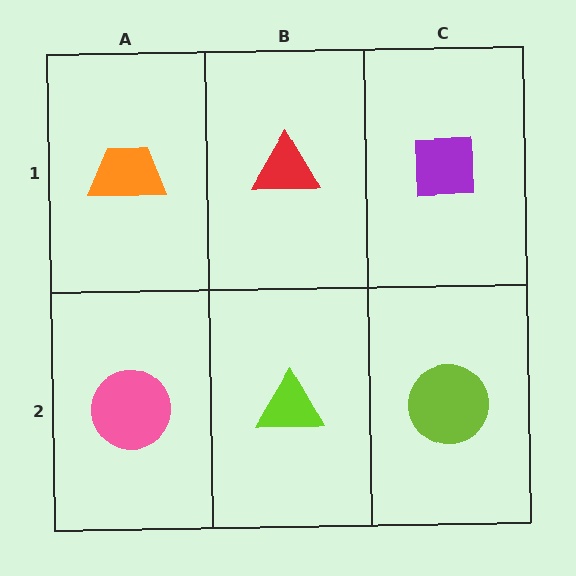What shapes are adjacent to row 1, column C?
A lime circle (row 2, column C), a red triangle (row 1, column B).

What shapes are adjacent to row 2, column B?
A red triangle (row 1, column B), a pink circle (row 2, column A), a lime circle (row 2, column C).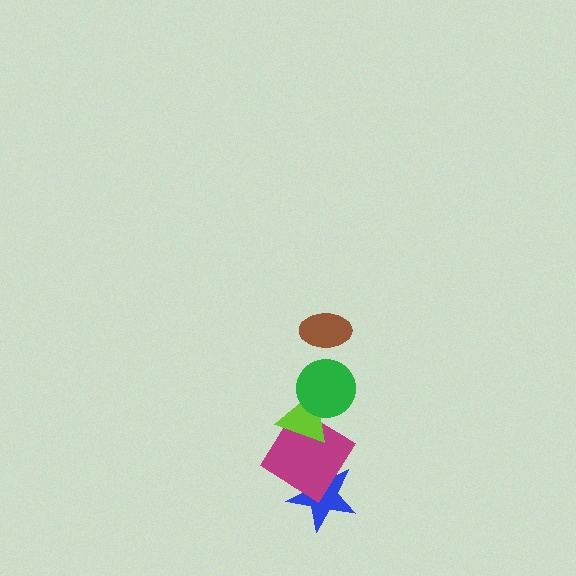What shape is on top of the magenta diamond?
The lime triangle is on top of the magenta diamond.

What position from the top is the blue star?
The blue star is 5th from the top.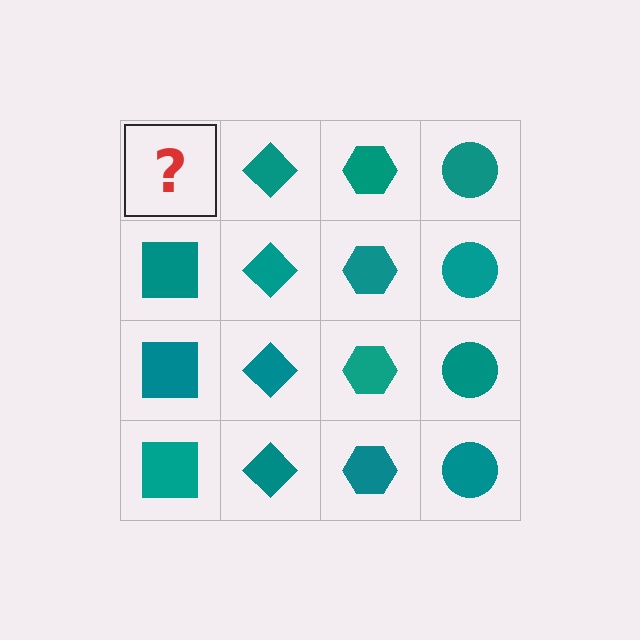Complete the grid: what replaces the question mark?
The question mark should be replaced with a teal square.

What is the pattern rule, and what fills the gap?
The rule is that each column has a consistent shape. The gap should be filled with a teal square.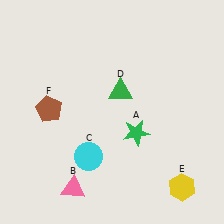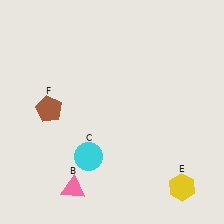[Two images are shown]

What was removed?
The green star (A), the green triangle (D) were removed in Image 2.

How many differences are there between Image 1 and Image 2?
There are 2 differences between the two images.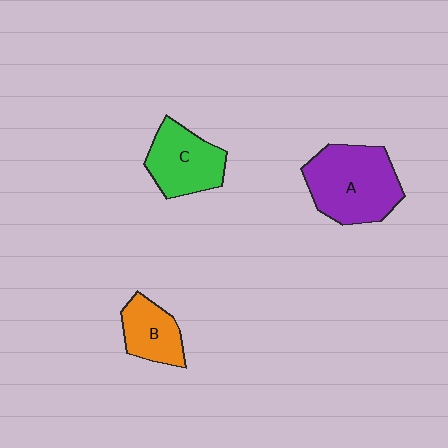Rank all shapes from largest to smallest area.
From largest to smallest: A (purple), C (green), B (orange).